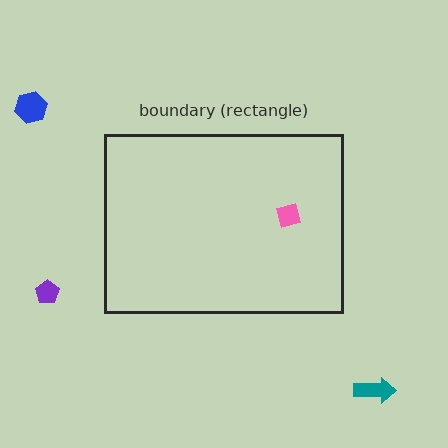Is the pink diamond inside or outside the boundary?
Inside.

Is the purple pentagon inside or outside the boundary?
Outside.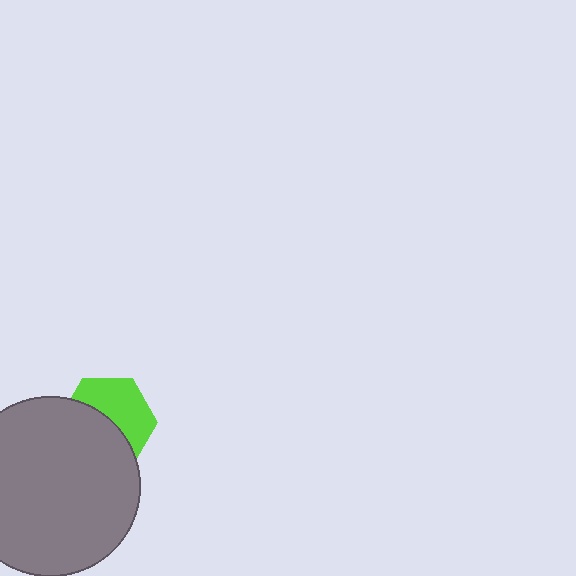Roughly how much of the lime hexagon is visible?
About half of it is visible (roughly 50%).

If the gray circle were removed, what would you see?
You would see the complete lime hexagon.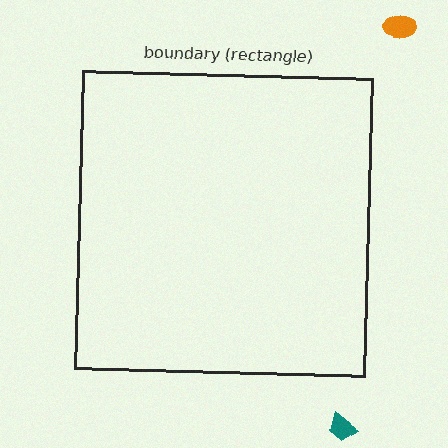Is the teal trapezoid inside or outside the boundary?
Outside.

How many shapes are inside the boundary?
0 inside, 2 outside.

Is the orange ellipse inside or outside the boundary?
Outside.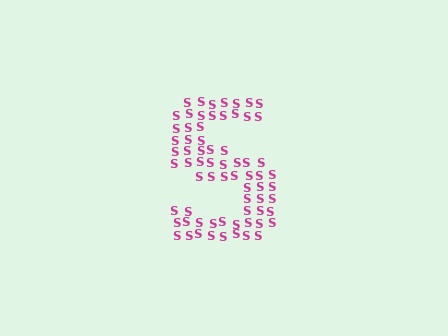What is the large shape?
The large shape is the letter S.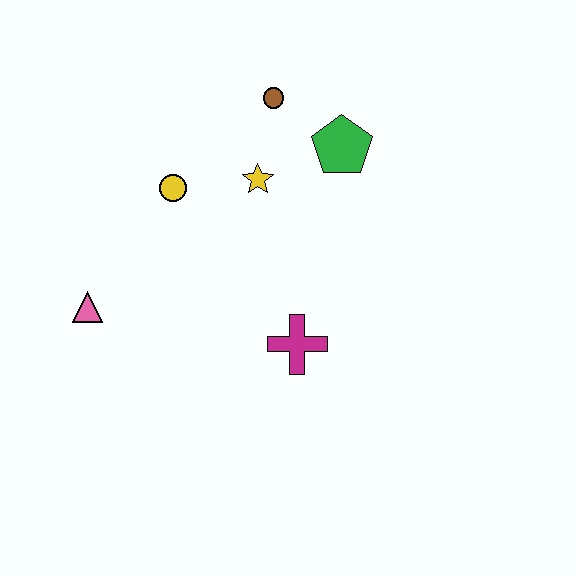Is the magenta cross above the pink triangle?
No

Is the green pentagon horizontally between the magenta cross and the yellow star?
No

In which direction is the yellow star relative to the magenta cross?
The yellow star is above the magenta cross.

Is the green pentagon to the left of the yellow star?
No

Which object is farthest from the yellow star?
The pink triangle is farthest from the yellow star.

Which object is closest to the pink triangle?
The yellow circle is closest to the pink triangle.